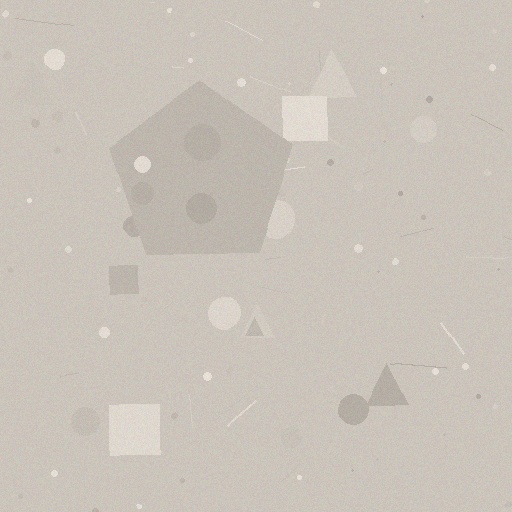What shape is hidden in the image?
A pentagon is hidden in the image.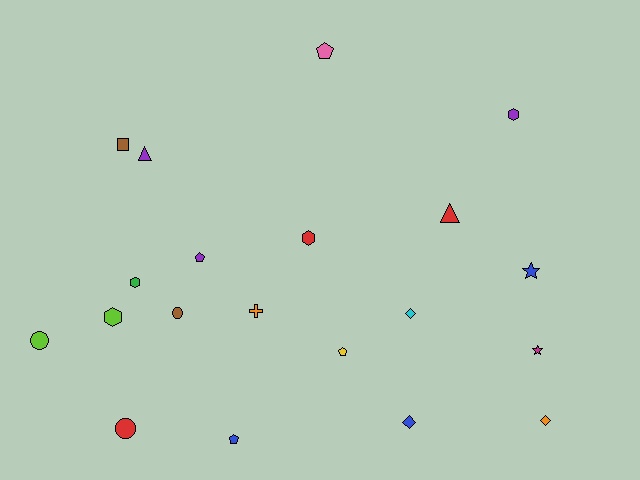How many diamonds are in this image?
There are 3 diamonds.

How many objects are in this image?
There are 20 objects.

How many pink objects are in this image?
There is 1 pink object.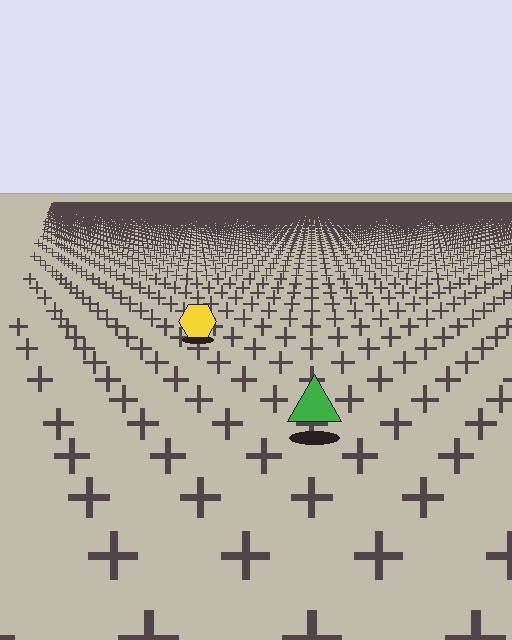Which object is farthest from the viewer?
The yellow hexagon is farthest from the viewer. It appears smaller and the ground texture around it is denser.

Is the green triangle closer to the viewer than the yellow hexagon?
Yes. The green triangle is closer — you can tell from the texture gradient: the ground texture is coarser near it.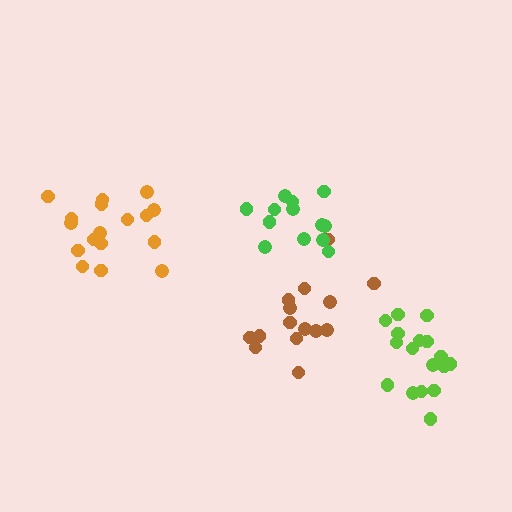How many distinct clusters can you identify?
There are 4 distinct clusters.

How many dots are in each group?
Group 1: 15 dots, Group 2: 17 dots, Group 3: 18 dots, Group 4: 13 dots (63 total).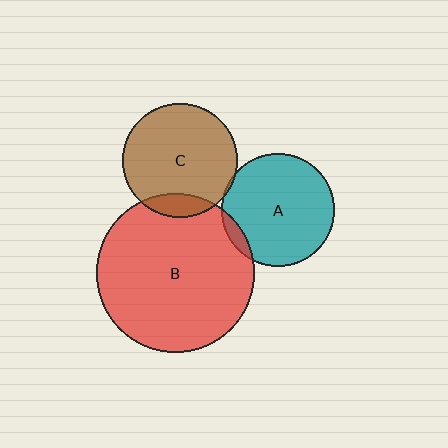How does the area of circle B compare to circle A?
Approximately 2.0 times.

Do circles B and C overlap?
Yes.